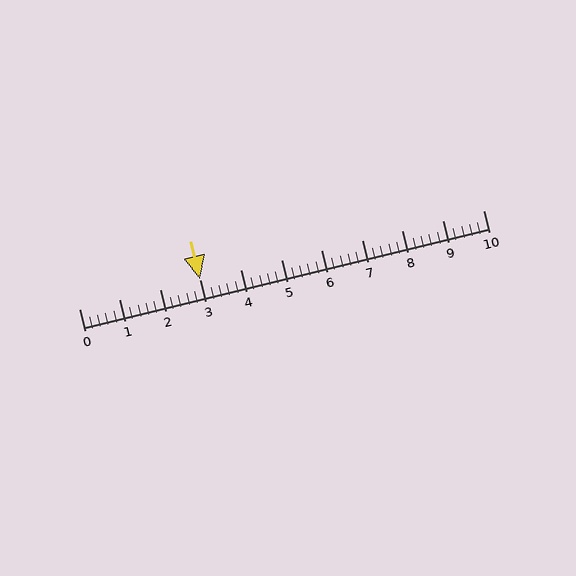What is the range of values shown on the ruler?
The ruler shows values from 0 to 10.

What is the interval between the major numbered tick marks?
The major tick marks are spaced 1 units apart.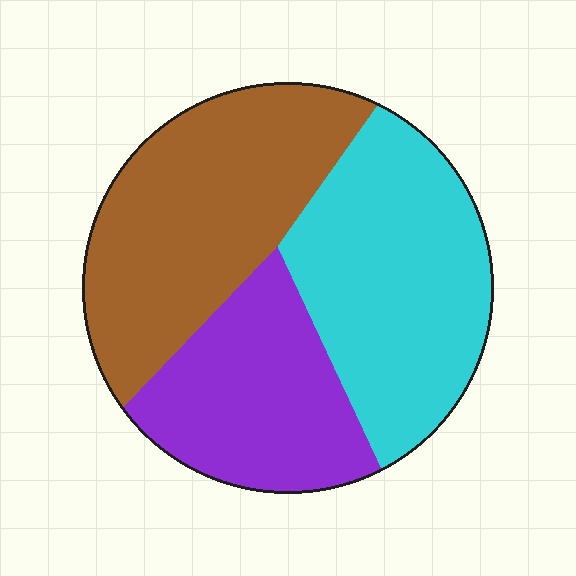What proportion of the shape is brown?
Brown takes up about three eighths (3/8) of the shape.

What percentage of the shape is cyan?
Cyan takes up between a third and a half of the shape.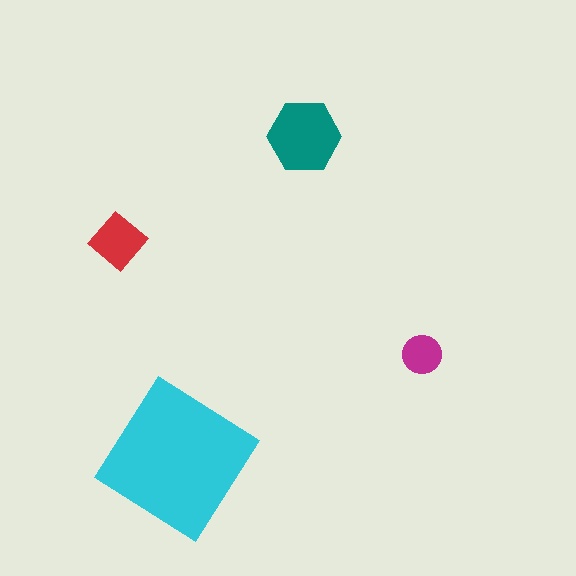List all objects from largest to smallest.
The cyan diamond, the teal hexagon, the red diamond, the magenta circle.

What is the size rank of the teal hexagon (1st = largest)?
2nd.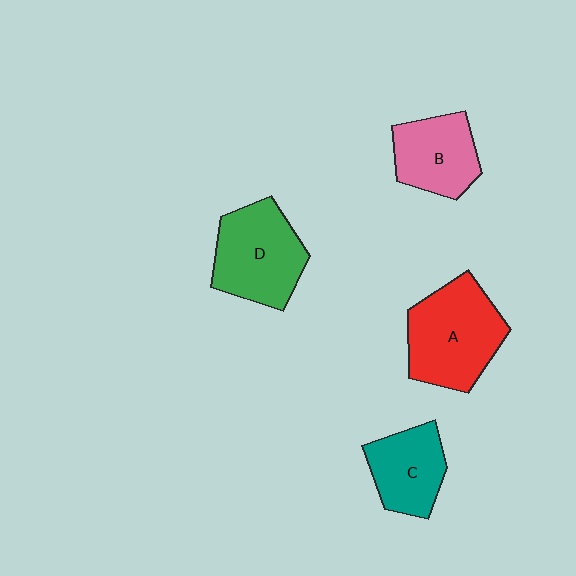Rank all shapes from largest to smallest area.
From largest to smallest: A (red), D (green), B (pink), C (teal).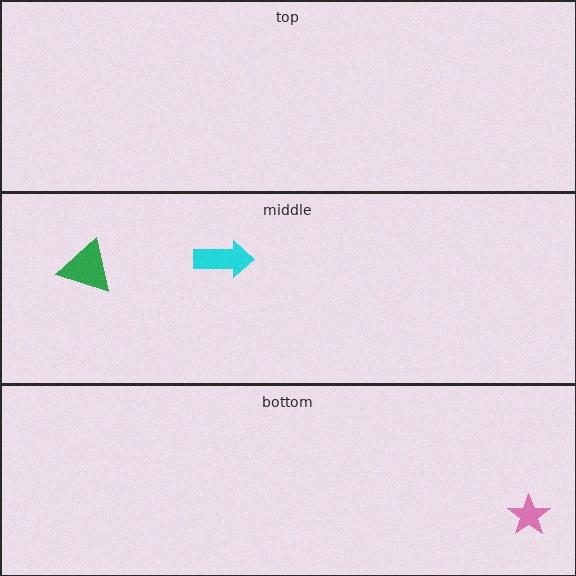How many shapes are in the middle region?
2.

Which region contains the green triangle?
The middle region.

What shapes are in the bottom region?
The pink star.